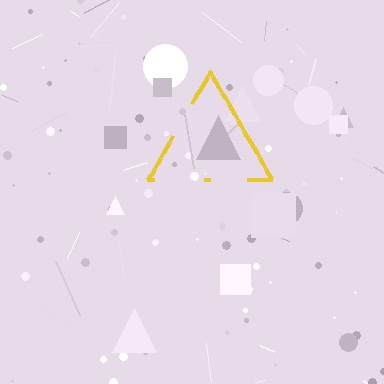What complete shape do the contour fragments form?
The contour fragments form a triangle.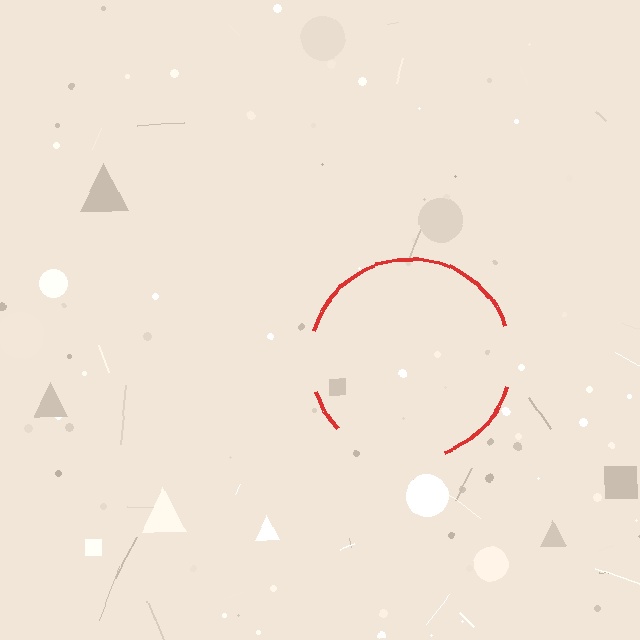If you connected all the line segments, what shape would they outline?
They would outline a circle.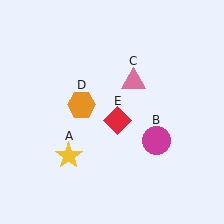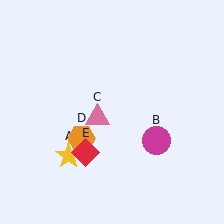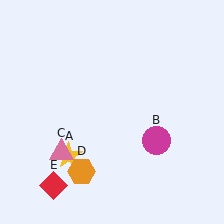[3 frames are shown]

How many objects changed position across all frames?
3 objects changed position: pink triangle (object C), orange hexagon (object D), red diamond (object E).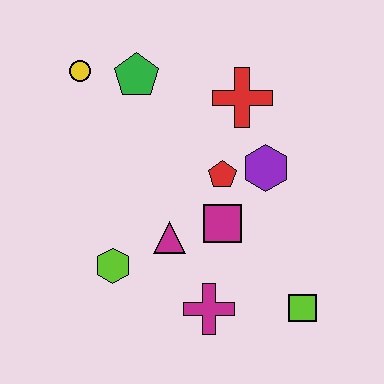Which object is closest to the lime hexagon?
The magenta triangle is closest to the lime hexagon.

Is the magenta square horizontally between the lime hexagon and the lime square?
Yes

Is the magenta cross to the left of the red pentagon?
Yes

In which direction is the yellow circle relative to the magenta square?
The yellow circle is above the magenta square.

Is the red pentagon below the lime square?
No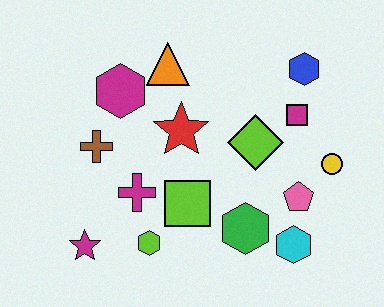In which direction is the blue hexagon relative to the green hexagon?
The blue hexagon is above the green hexagon.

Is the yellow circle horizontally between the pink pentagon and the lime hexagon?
No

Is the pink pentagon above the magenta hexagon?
No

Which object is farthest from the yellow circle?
The magenta star is farthest from the yellow circle.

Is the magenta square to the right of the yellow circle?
No